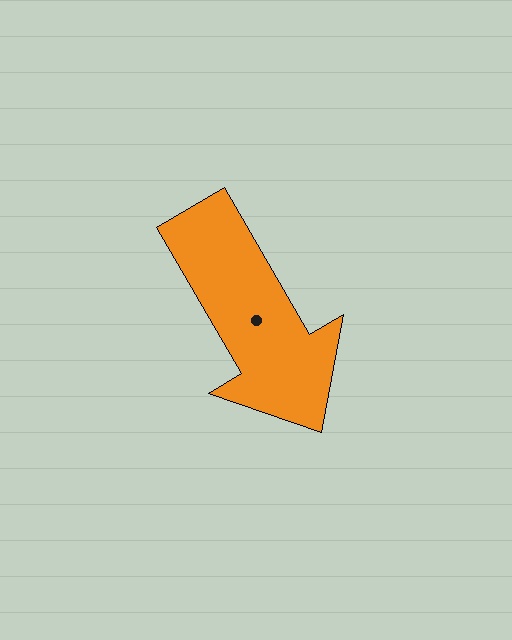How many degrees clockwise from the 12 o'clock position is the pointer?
Approximately 150 degrees.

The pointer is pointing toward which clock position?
Roughly 5 o'clock.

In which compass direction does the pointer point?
Southeast.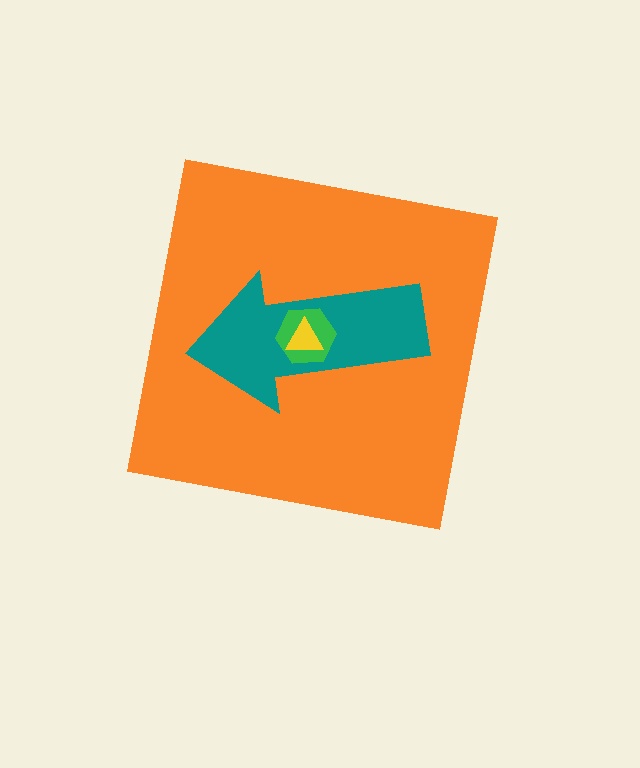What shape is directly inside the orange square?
The teal arrow.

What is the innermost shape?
The yellow triangle.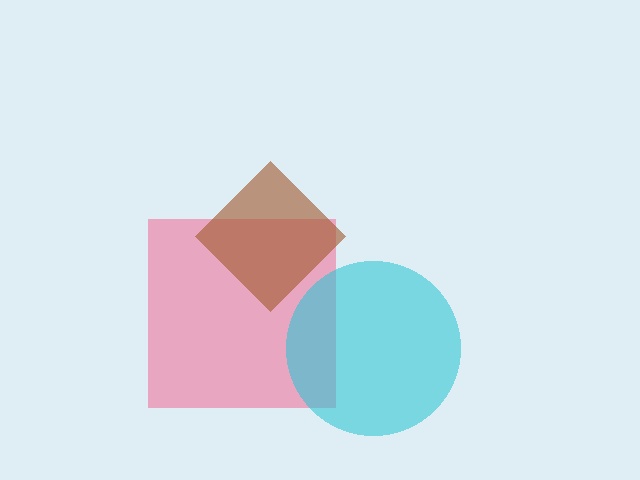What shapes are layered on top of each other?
The layered shapes are: a pink square, a brown diamond, a cyan circle.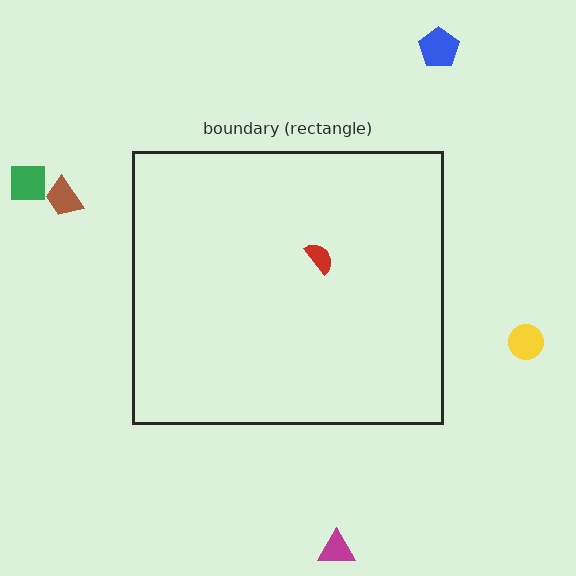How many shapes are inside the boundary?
1 inside, 5 outside.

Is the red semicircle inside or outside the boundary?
Inside.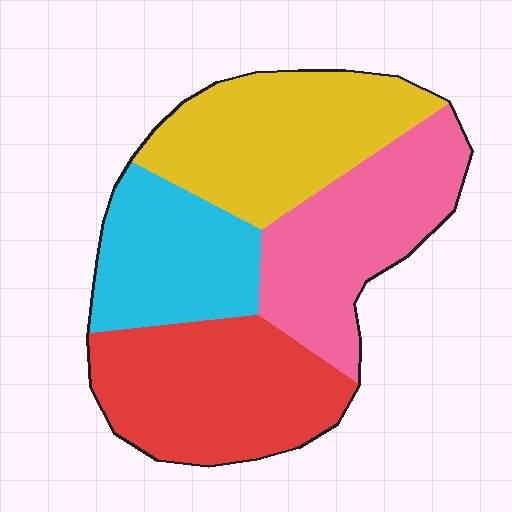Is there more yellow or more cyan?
Yellow.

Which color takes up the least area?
Cyan, at roughly 20%.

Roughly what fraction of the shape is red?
Red covers 28% of the shape.